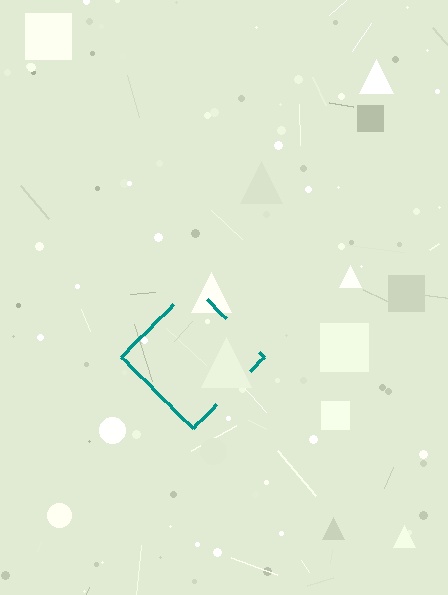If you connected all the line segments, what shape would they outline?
They would outline a diamond.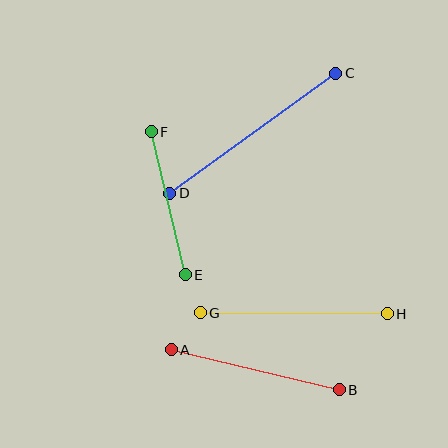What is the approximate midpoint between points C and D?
The midpoint is at approximately (253, 133) pixels.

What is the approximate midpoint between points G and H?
The midpoint is at approximately (294, 313) pixels.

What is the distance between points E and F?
The distance is approximately 147 pixels.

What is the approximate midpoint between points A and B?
The midpoint is at approximately (255, 370) pixels.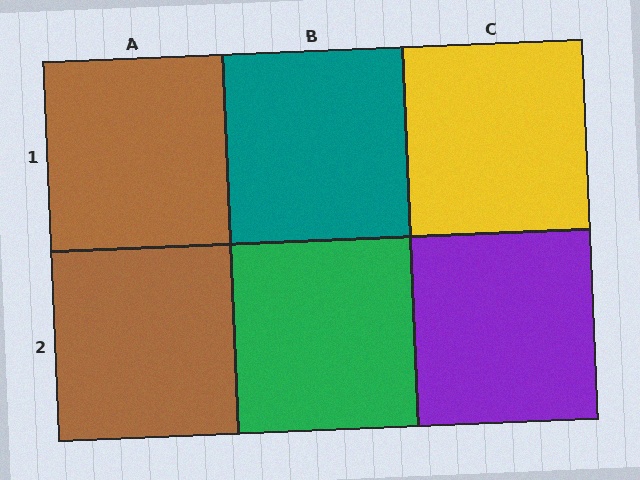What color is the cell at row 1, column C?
Yellow.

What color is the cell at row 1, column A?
Brown.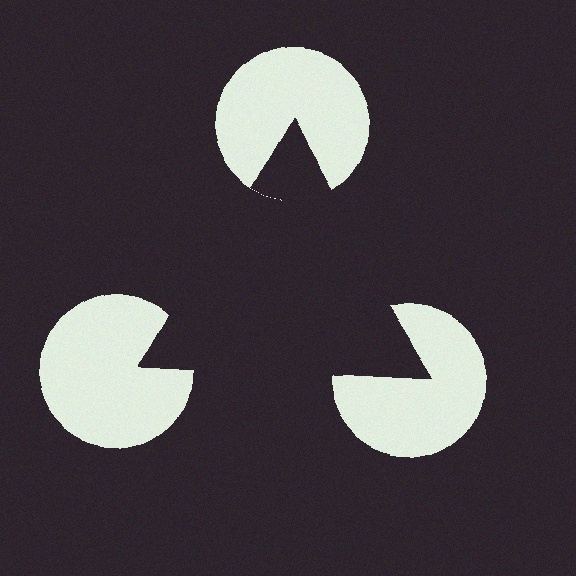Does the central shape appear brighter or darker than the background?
It typically appears slightly darker than the background, even though no actual brightness change is drawn.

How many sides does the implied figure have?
3 sides.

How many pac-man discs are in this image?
There are 3 — one at each vertex of the illusory triangle.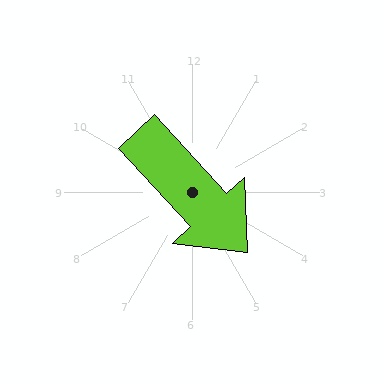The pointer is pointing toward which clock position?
Roughly 5 o'clock.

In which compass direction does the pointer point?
Southeast.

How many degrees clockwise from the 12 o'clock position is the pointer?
Approximately 138 degrees.